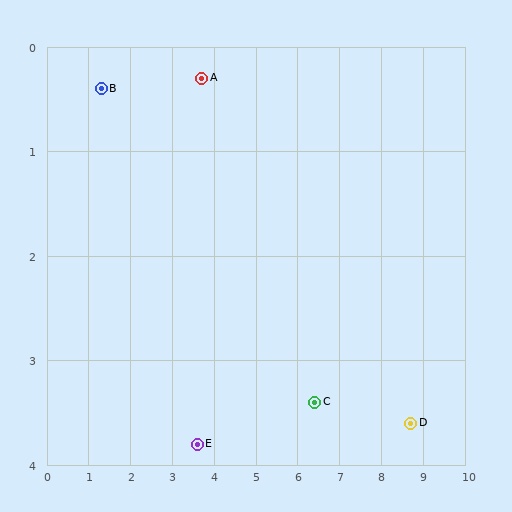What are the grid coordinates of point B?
Point B is at approximately (1.3, 0.4).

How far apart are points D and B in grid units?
Points D and B are about 8.1 grid units apart.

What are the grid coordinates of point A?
Point A is at approximately (3.7, 0.3).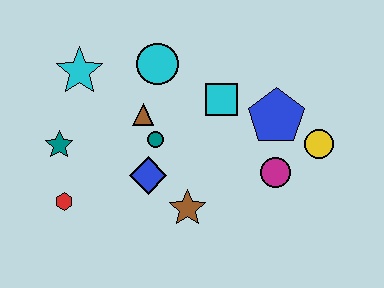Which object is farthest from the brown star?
The cyan star is farthest from the brown star.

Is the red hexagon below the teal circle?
Yes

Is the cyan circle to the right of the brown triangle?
Yes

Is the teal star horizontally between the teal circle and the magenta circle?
No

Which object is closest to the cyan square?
The blue pentagon is closest to the cyan square.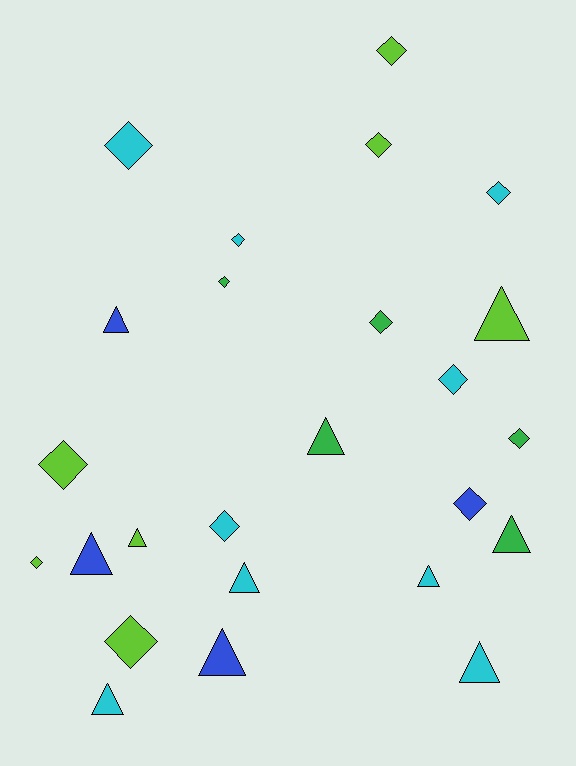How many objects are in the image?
There are 25 objects.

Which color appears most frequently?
Cyan, with 9 objects.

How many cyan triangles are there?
There are 4 cyan triangles.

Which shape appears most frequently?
Diamond, with 14 objects.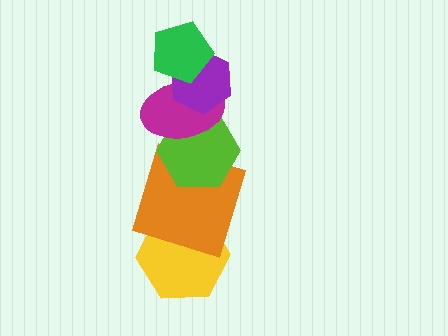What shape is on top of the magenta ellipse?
The purple hexagon is on top of the magenta ellipse.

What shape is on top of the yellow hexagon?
The orange square is on top of the yellow hexagon.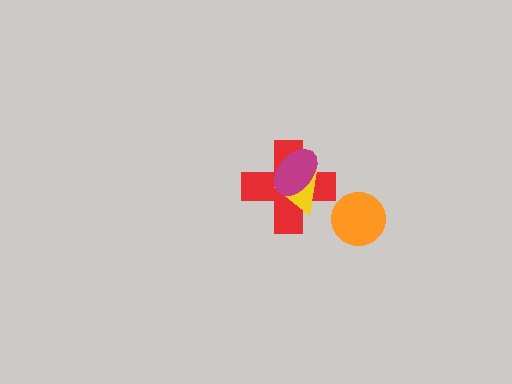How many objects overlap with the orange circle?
0 objects overlap with the orange circle.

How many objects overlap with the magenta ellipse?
2 objects overlap with the magenta ellipse.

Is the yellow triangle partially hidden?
Yes, it is partially covered by another shape.